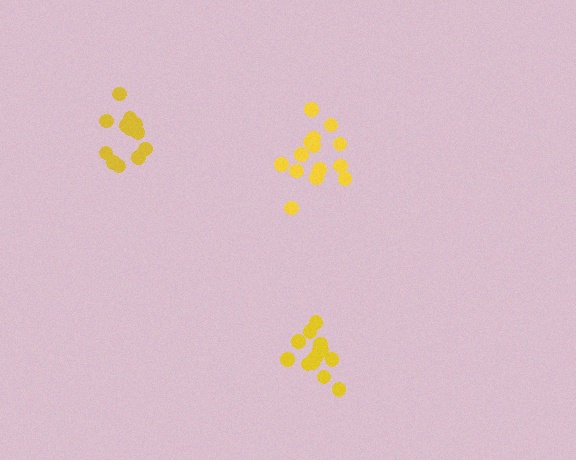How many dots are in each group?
Group 1: 14 dots, Group 2: 15 dots, Group 3: 12 dots (41 total).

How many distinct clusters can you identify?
There are 3 distinct clusters.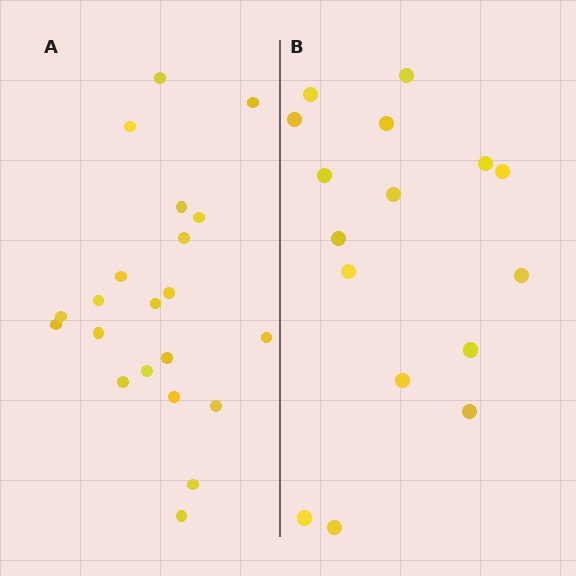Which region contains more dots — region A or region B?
Region A (the left region) has more dots.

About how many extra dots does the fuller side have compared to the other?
Region A has about 5 more dots than region B.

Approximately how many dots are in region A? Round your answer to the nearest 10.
About 20 dots. (The exact count is 21, which rounds to 20.)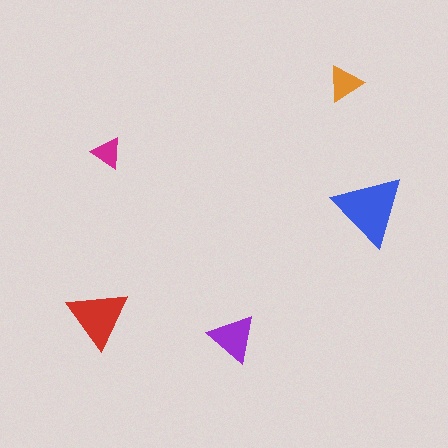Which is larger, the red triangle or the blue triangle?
The blue one.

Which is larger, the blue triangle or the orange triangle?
The blue one.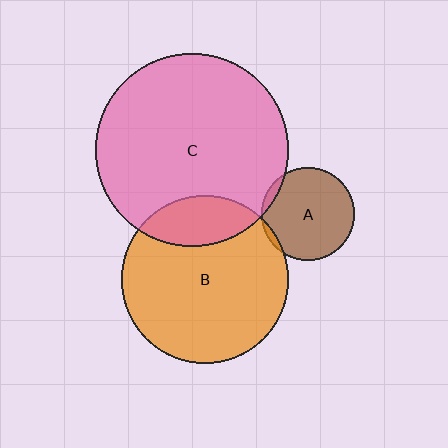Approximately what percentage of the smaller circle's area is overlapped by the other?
Approximately 5%.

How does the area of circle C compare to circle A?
Approximately 4.3 times.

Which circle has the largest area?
Circle C (pink).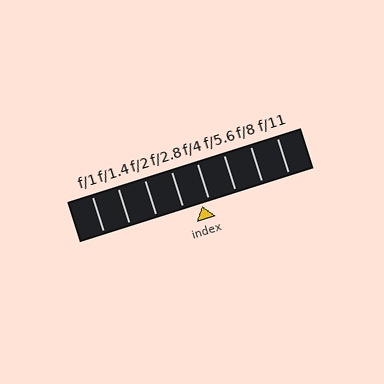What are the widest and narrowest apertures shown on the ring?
The widest aperture shown is f/1 and the narrowest is f/11.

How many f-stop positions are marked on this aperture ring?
There are 8 f-stop positions marked.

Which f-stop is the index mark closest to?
The index mark is closest to f/4.